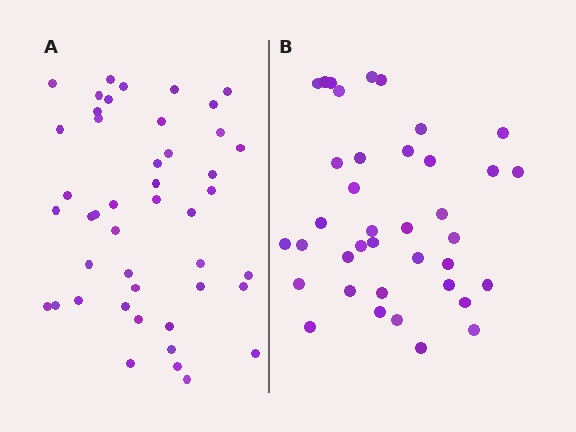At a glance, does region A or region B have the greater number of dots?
Region A (the left region) has more dots.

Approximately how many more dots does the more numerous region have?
Region A has roughly 8 or so more dots than region B.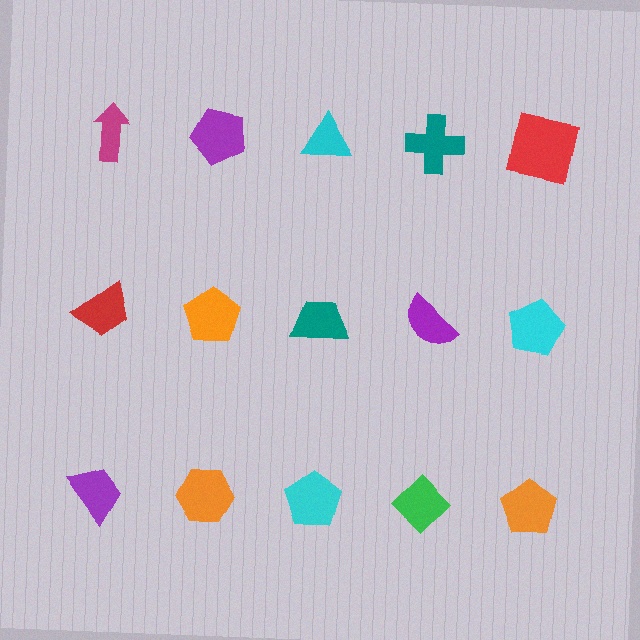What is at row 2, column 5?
A cyan pentagon.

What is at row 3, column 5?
An orange pentagon.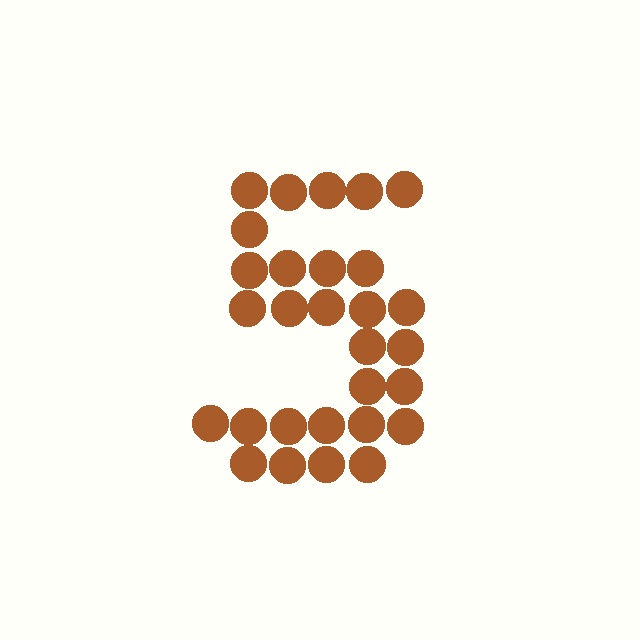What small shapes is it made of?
It is made of small circles.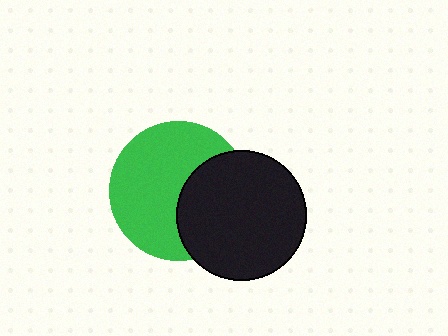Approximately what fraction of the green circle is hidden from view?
Roughly 37% of the green circle is hidden behind the black circle.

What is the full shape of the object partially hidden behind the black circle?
The partially hidden object is a green circle.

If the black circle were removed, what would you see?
You would see the complete green circle.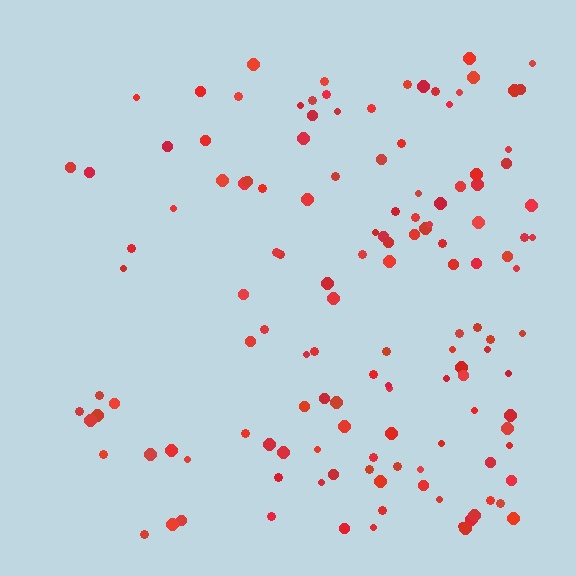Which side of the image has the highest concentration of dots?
The right.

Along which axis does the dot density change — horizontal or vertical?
Horizontal.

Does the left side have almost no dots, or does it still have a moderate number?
Still a moderate number, just noticeably fewer than the right.